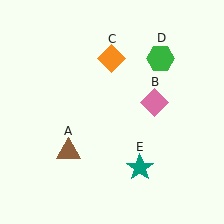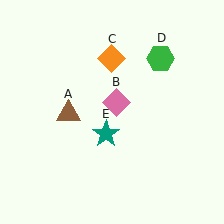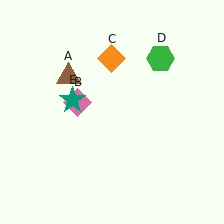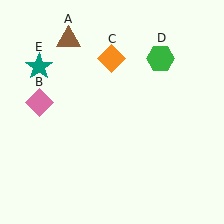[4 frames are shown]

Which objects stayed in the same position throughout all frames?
Orange diamond (object C) and green hexagon (object D) remained stationary.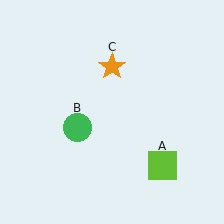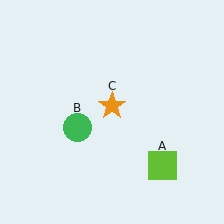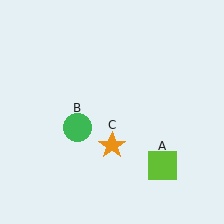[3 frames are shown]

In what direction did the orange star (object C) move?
The orange star (object C) moved down.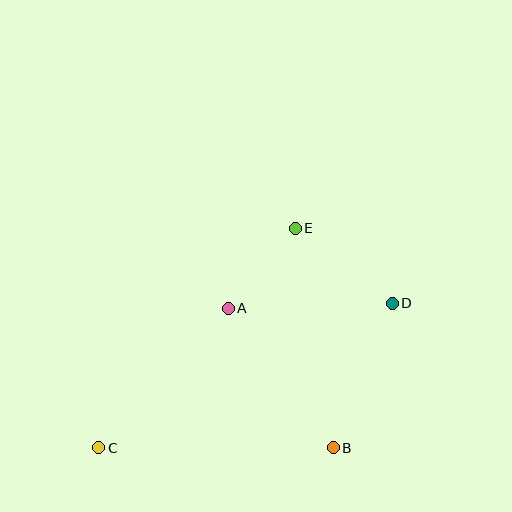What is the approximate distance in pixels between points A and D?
The distance between A and D is approximately 164 pixels.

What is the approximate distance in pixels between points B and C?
The distance between B and C is approximately 235 pixels.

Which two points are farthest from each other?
Points C and D are farthest from each other.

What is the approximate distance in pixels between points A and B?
The distance between A and B is approximately 175 pixels.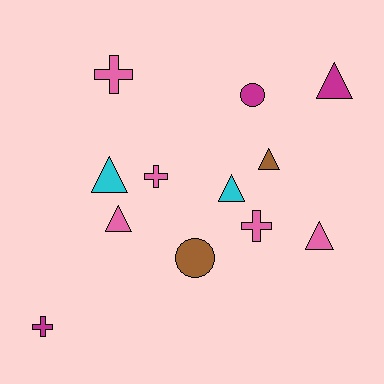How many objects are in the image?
There are 12 objects.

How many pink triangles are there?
There are 2 pink triangles.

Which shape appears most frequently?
Triangle, with 6 objects.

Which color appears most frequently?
Pink, with 5 objects.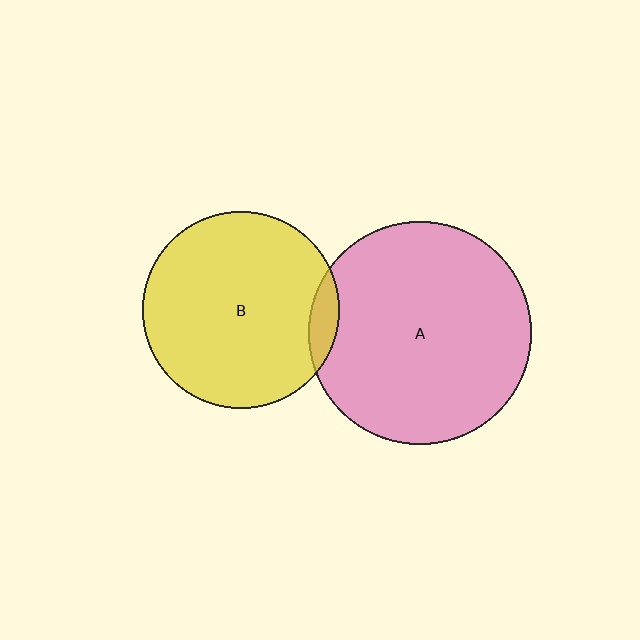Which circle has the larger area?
Circle A (pink).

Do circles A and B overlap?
Yes.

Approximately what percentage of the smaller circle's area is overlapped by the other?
Approximately 5%.